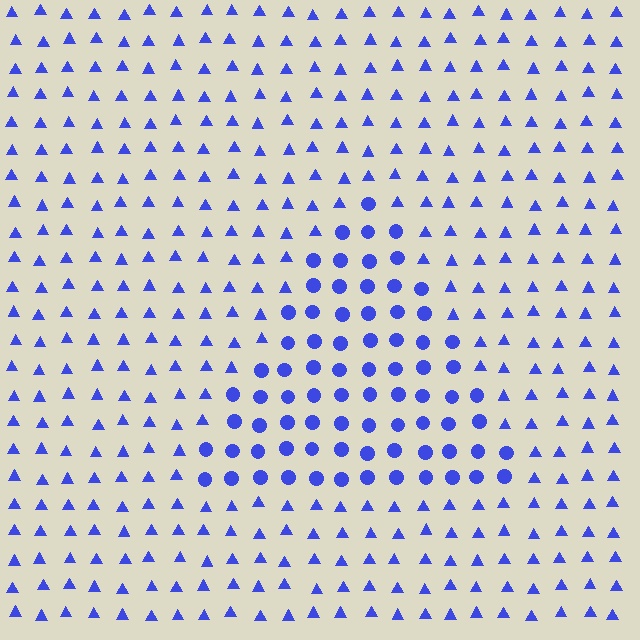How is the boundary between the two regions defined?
The boundary is defined by a change in element shape: circles inside vs. triangles outside. All elements share the same color and spacing.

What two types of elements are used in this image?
The image uses circles inside the triangle region and triangles outside it.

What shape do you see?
I see a triangle.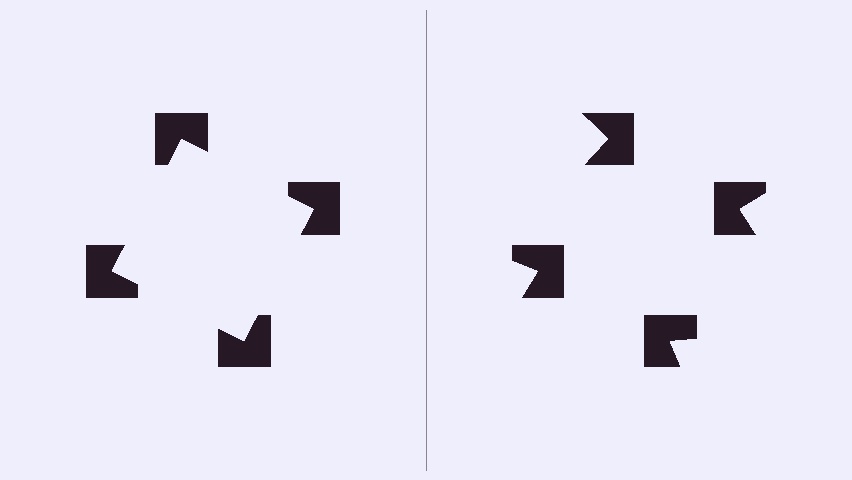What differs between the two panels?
The notched squares are positioned identically on both sides; only the wedge orientations differ. On the left they align to a square; on the right they are misaligned.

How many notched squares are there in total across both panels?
8 — 4 on each side.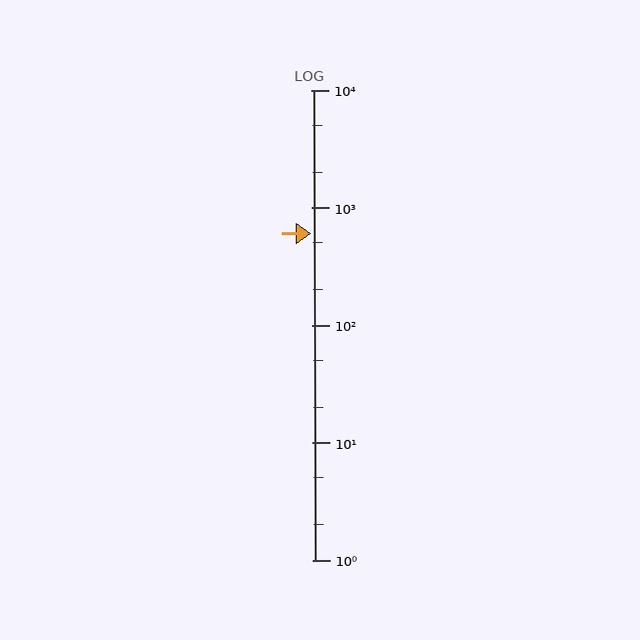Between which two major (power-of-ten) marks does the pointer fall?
The pointer is between 100 and 1000.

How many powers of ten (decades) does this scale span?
The scale spans 4 decades, from 1 to 10000.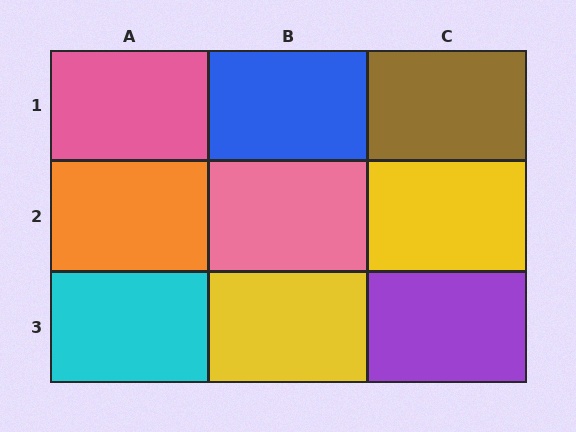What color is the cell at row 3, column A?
Cyan.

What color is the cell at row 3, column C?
Purple.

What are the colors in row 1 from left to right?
Pink, blue, brown.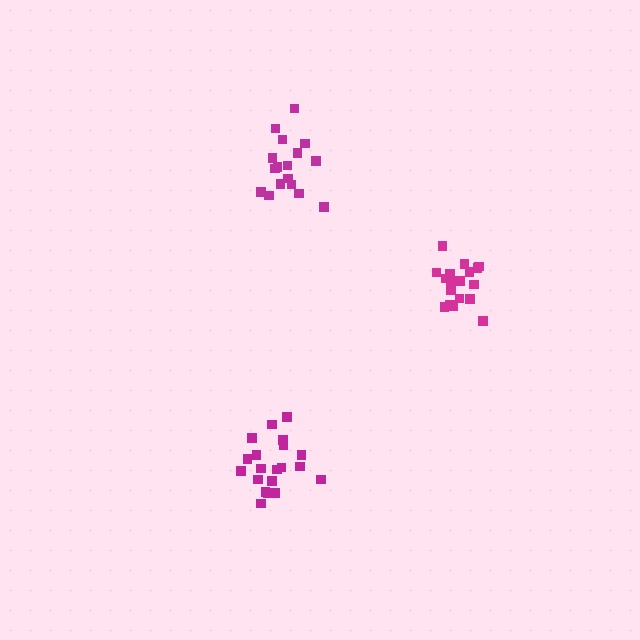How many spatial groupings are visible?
There are 3 spatial groupings.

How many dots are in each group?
Group 1: 17 dots, Group 2: 18 dots, Group 3: 20 dots (55 total).